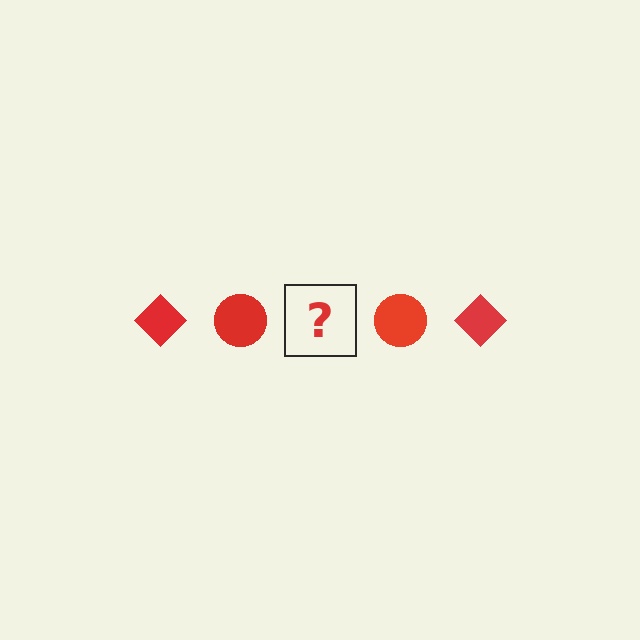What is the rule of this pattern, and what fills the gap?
The rule is that the pattern cycles through diamond, circle shapes in red. The gap should be filled with a red diamond.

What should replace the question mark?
The question mark should be replaced with a red diamond.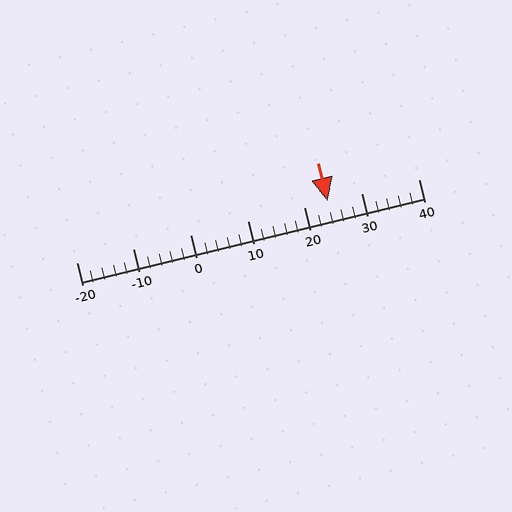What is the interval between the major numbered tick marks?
The major tick marks are spaced 10 units apart.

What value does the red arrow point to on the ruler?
The red arrow points to approximately 24.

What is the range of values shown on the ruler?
The ruler shows values from -20 to 40.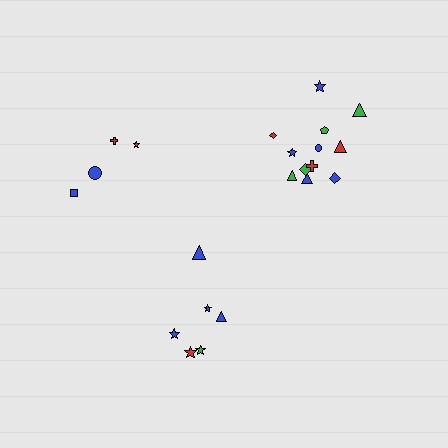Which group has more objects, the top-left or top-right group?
The top-right group.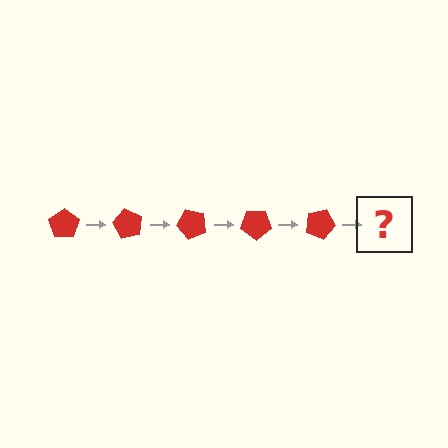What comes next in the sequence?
The next element should be a red pentagon rotated 300 degrees.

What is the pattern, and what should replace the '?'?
The pattern is that the pentagon rotates 60 degrees each step. The '?' should be a red pentagon rotated 300 degrees.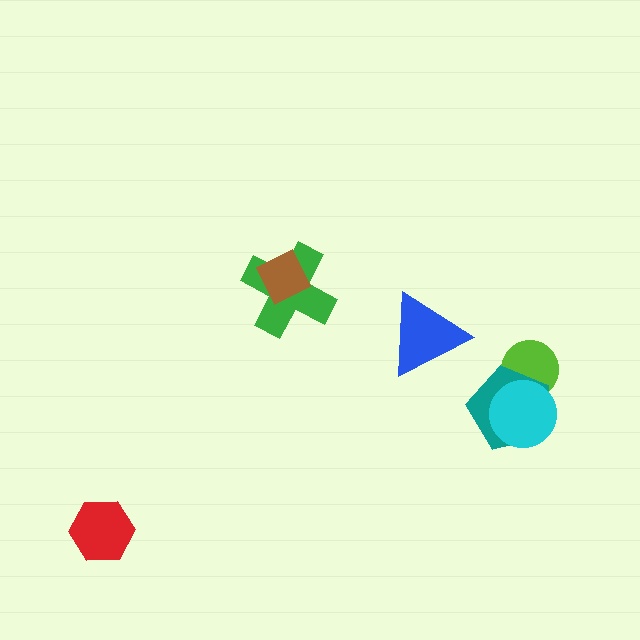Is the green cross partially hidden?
Yes, it is partially covered by another shape.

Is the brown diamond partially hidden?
No, no other shape covers it.